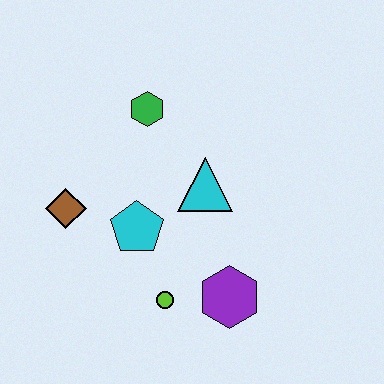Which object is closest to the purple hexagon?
The lime circle is closest to the purple hexagon.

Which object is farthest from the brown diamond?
The purple hexagon is farthest from the brown diamond.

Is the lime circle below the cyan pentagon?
Yes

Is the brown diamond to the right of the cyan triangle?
No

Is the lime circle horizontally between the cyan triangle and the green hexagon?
Yes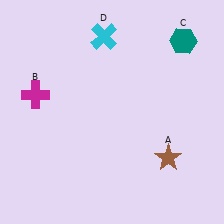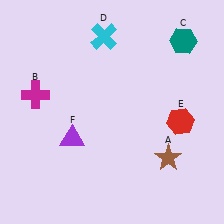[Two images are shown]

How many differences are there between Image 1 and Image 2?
There are 2 differences between the two images.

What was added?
A red hexagon (E), a purple triangle (F) were added in Image 2.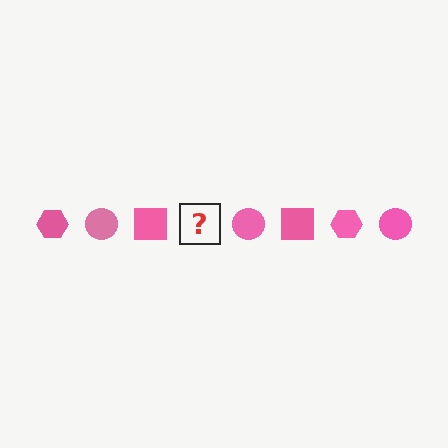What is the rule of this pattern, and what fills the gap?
The rule is that the pattern cycles through hexagon, circle, square shapes in pink. The gap should be filled with a pink hexagon.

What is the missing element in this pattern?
The missing element is a pink hexagon.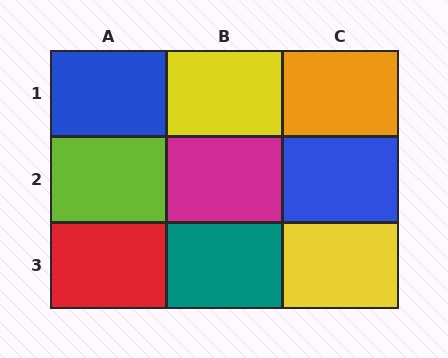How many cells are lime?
1 cell is lime.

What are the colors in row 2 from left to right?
Lime, magenta, blue.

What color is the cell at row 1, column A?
Blue.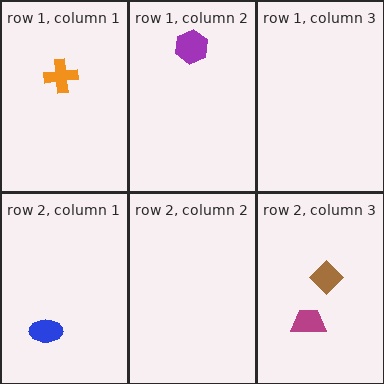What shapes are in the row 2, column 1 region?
The blue ellipse.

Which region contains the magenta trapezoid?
The row 2, column 3 region.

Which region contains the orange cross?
The row 1, column 1 region.